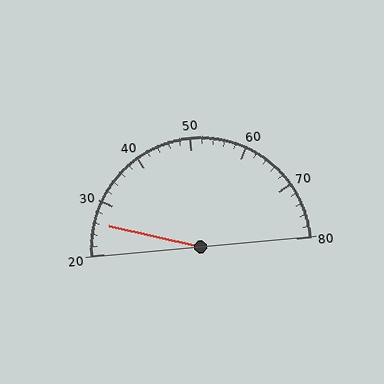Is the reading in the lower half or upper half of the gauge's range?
The reading is in the lower half of the range (20 to 80).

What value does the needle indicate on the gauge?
The needle indicates approximately 26.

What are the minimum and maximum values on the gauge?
The gauge ranges from 20 to 80.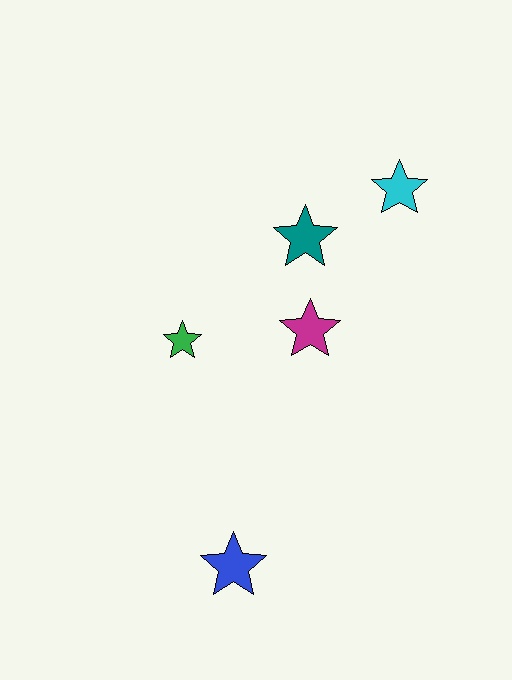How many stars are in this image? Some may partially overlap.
There are 5 stars.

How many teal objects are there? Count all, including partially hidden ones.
There is 1 teal object.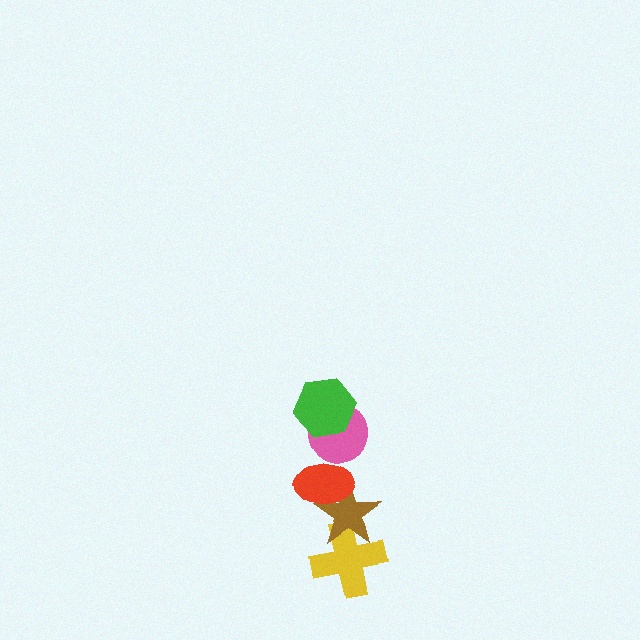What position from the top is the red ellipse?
The red ellipse is 3rd from the top.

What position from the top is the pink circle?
The pink circle is 2nd from the top.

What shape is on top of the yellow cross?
The brown star is on top of the yellow cross.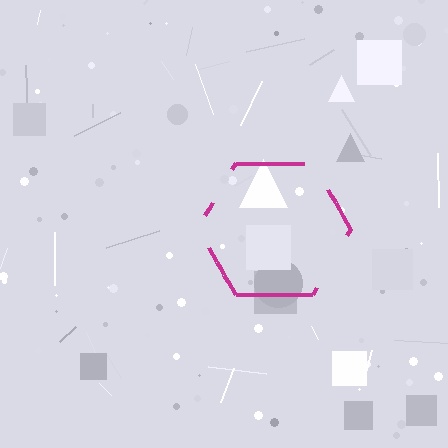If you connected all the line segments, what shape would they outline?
They would outline a hexagon.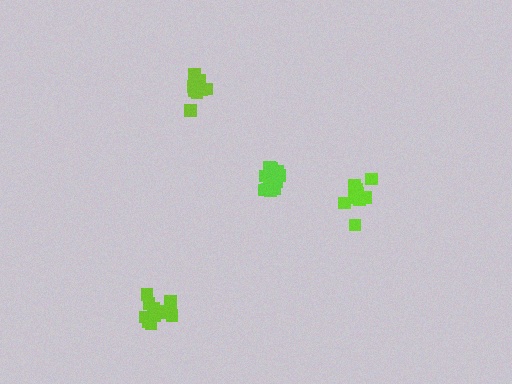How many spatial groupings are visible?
There are 4 spatial groupings.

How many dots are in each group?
Group 1: 15 dots, Group 2: 11 dots, Group 3: 11 dots, Group 4: 13 dots (50 total).